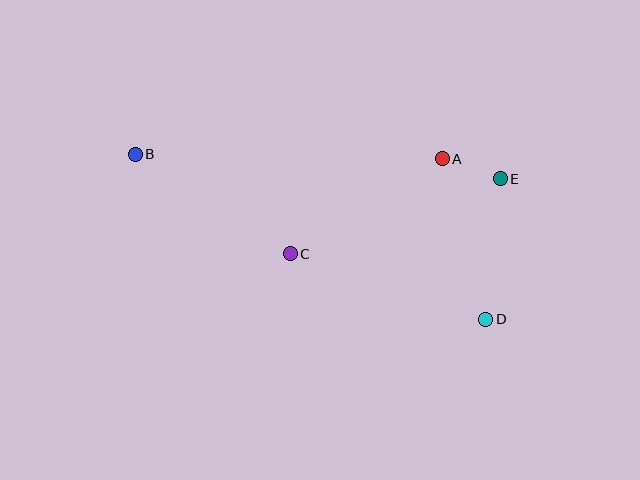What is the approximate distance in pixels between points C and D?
The distance between C and D is approximately 206 pixels.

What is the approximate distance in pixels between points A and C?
The distance between A and C is approximately 179 pixels.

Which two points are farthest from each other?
Points B and D are farthest from each other.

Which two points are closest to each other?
Points A and E are closest to each other.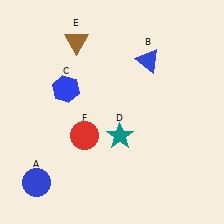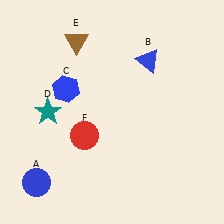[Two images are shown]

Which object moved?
The teal star (D) moved left.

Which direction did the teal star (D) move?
The teal star (D) moved left.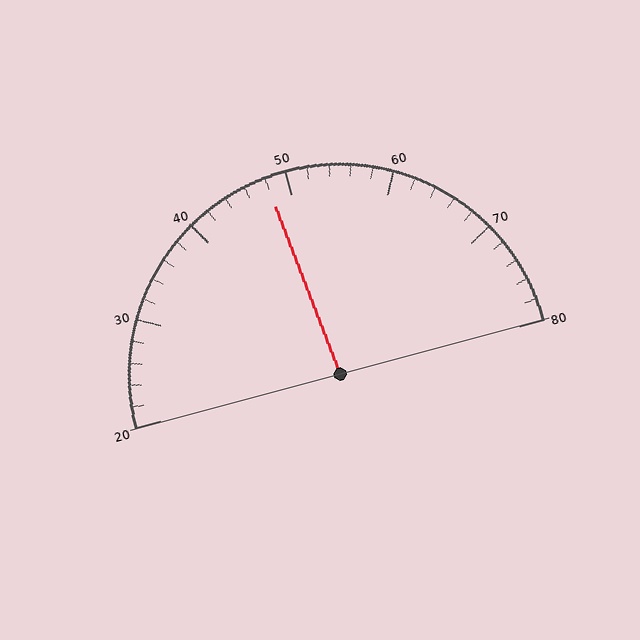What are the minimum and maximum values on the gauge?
The gauge ranges from 20 to 80.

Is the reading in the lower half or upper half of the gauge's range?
The reading is in the lower half of the range (20 to 80).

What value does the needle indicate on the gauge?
The needle indicates approximately 48.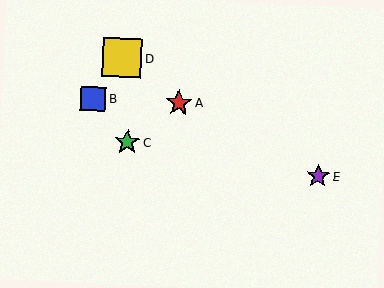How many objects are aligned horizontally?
2 objects (A, B) are aligned horizontally.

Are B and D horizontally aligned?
No, B is at y≈99 and D is at y≈57.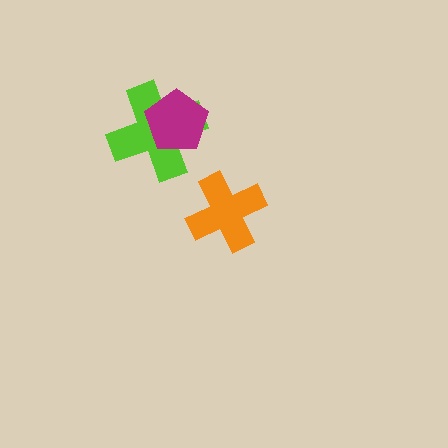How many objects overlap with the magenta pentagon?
1 object overlaps with the magenta pentagon.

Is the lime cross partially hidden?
Yes, it is partially covered by another shape.